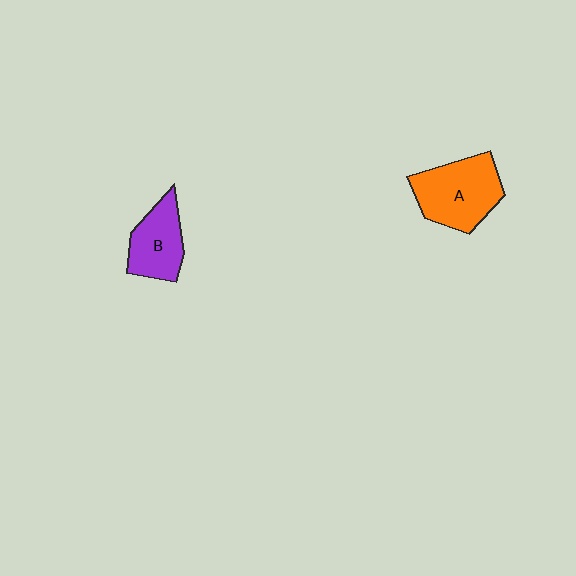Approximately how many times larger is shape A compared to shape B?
Approximately 1.4 times.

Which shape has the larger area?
Shape A (orange).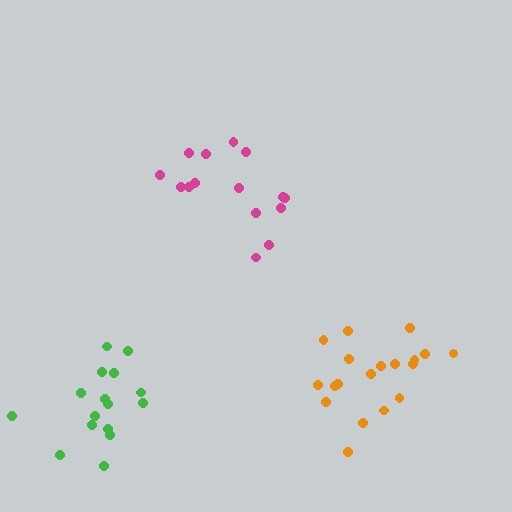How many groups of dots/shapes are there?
There are 3 groups.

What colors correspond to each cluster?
The clusters are colored: magenta, green, orange.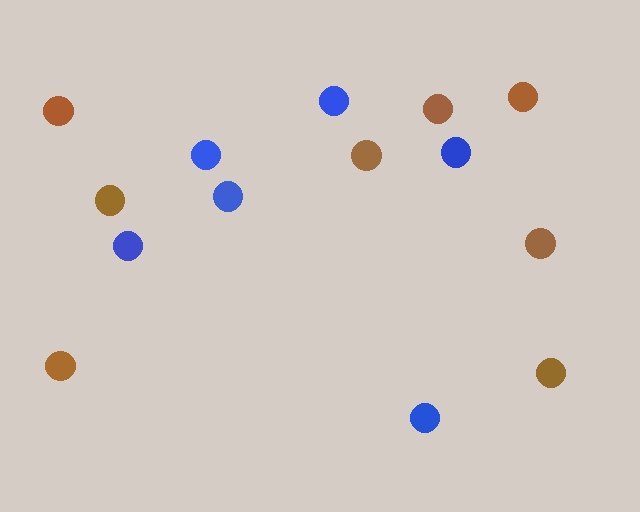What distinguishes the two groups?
There are 2 groups: one group of blue circles (6) and one group of brown circles (8).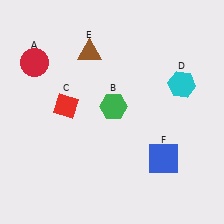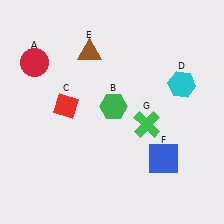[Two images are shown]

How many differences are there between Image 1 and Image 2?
There is 1 difference between the two images.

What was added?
A green cross (G) was added in Image 2.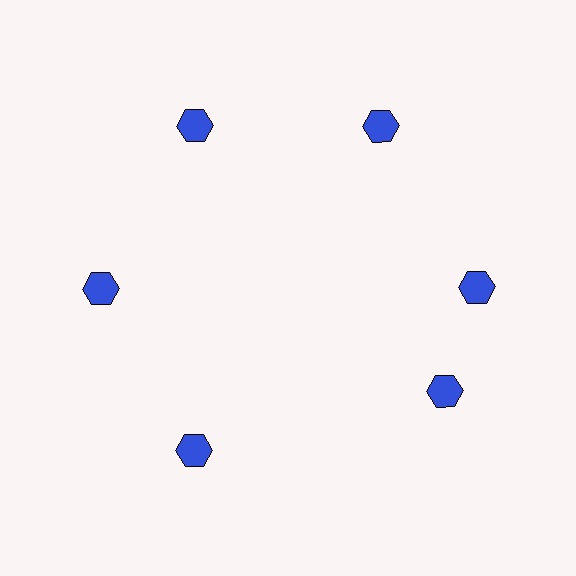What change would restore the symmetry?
The symmetry would be restored by rotating it back into even spacing with its neighbors so that all 6 hexagons sit at equal angles and equal distance from the center.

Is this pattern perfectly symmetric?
No. The 6 blue hexagons are arranged in a ring, but one element near the 5 o'clock position is rotated out of alignment along the ring, breaking the 6-fold rotational symmetry.